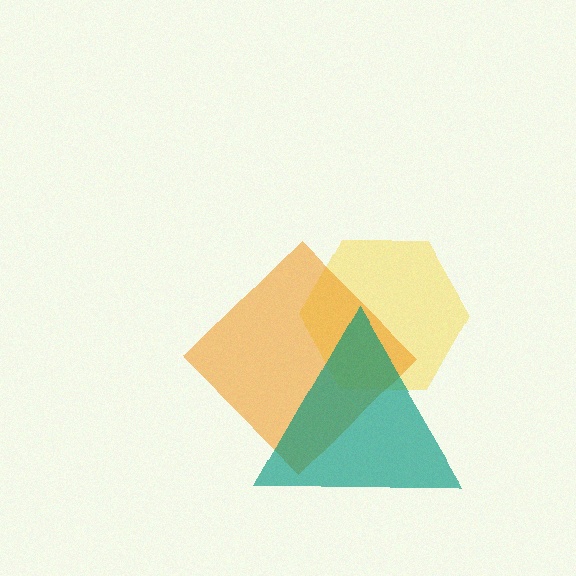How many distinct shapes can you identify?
There are 3 distinct shapes: a yellow hexagon, an orange diamond, a teal triangle.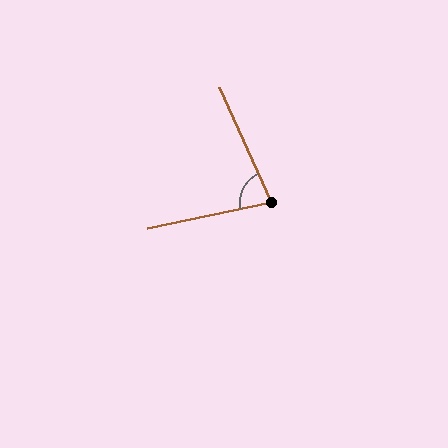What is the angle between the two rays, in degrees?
Approximately 77 degrees.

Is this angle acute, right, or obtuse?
It is acute.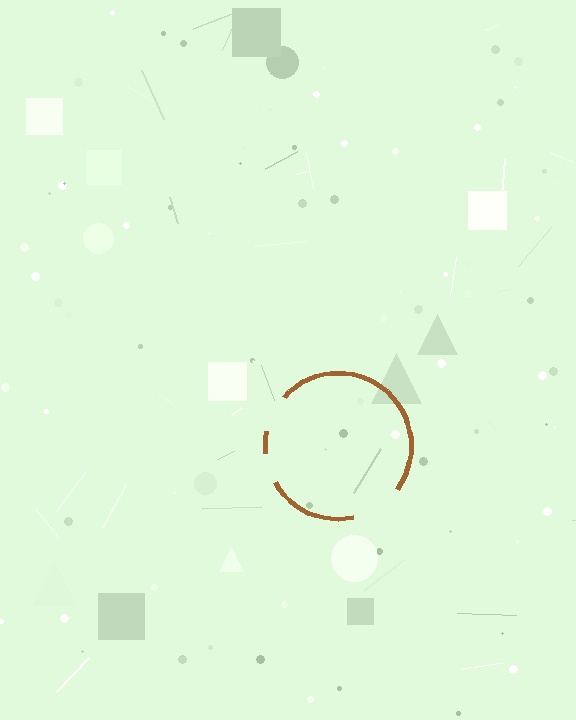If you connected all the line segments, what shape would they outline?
They would outline a circle.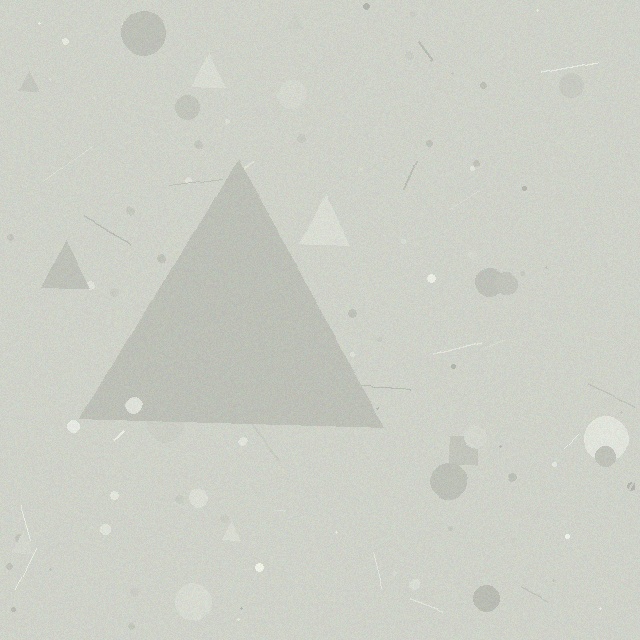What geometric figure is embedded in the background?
A triangle is embedded in the background.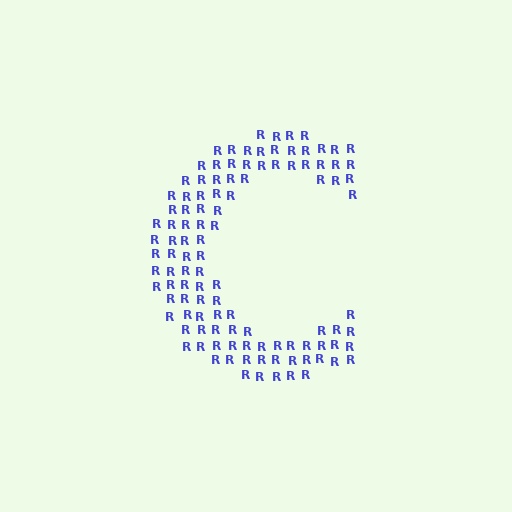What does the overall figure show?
The overall figure shows the letter C.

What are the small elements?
The small elements are letter R's.